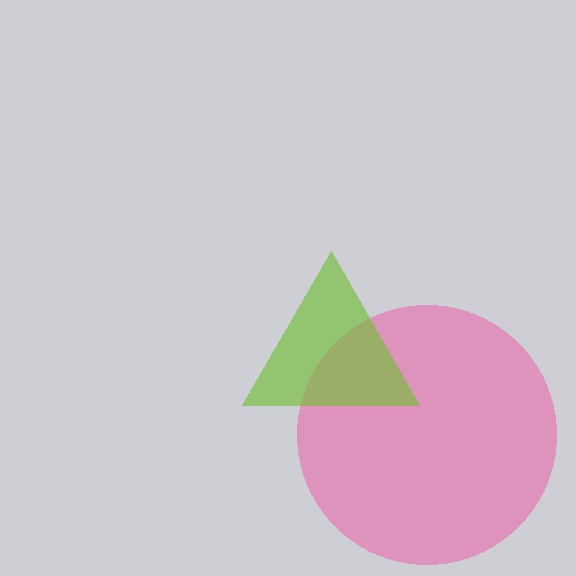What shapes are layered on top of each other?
The layered shapes are: a pink circle, a lime triangle.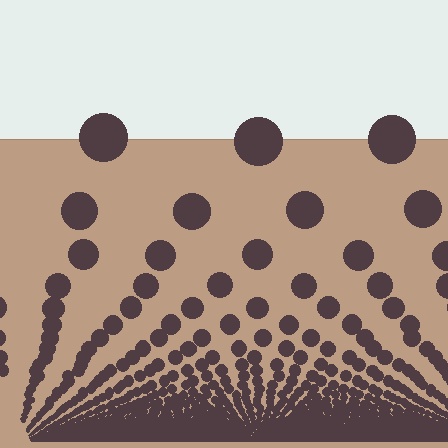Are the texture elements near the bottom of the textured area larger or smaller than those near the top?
Smaller. The gradient is inverted — elements near the bottom are smaller and denser.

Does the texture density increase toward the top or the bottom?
Density increases toward the bottom.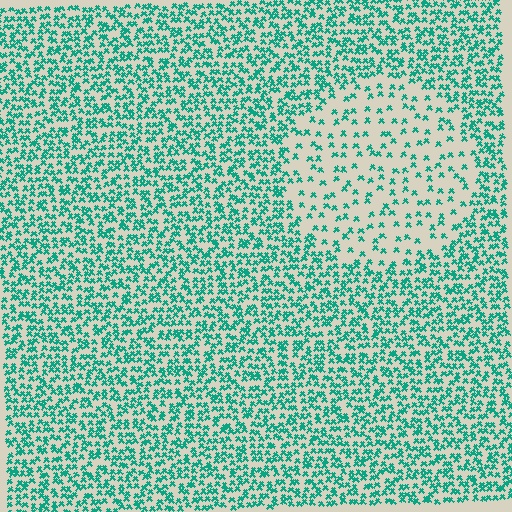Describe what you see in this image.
The image contains small teal elements arranged at two different densities. A circle-shaped region is visible where the elements are less densely packed than the surrounding area.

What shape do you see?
I see a circle.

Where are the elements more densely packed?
The elements are more densely packed outside the circle boundary.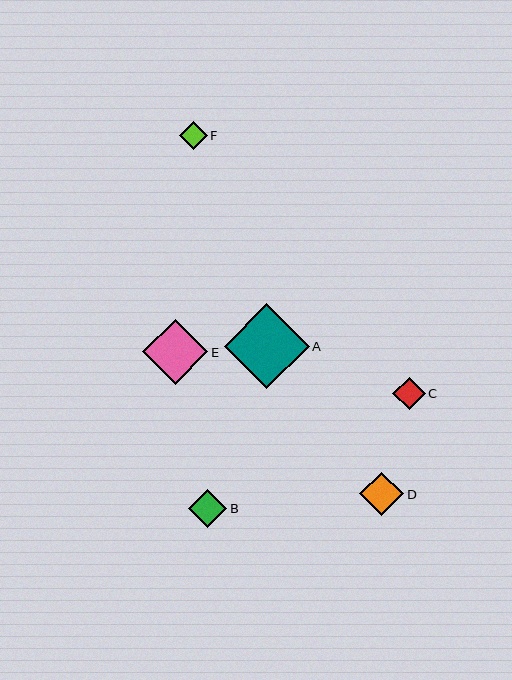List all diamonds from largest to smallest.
From largest to smallest: A, E, D, B, C, F.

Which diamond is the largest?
Diamond A is the largest with a size of approximately 85 pixels.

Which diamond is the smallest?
Diamond F is the smallest with a size of approximately 28 pixels.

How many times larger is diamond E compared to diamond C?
Diamond E is approximately 2.0 times the size of diamond C.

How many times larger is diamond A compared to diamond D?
Diamond A is approximately 1.9 times the size of diamond D.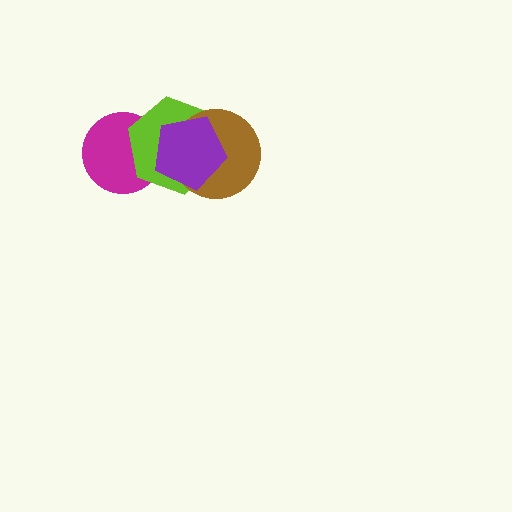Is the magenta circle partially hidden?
Yes, it is partially covered by another shape.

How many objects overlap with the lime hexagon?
3 objects overlap with the lime hexagon.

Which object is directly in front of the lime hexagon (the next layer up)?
The brown circle is directly in front of the lime hexagon.